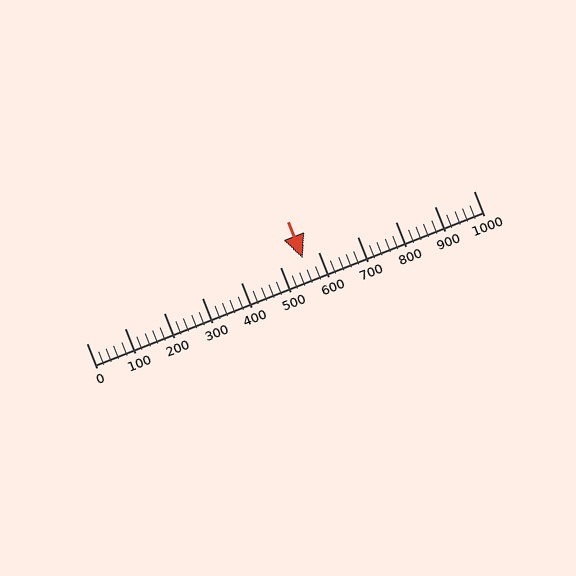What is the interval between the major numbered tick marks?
The major tick marks are spaced 100 units apart.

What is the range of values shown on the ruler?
The ruler shows values from 0 to 1000.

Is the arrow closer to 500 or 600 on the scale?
The arrow is closer to 600.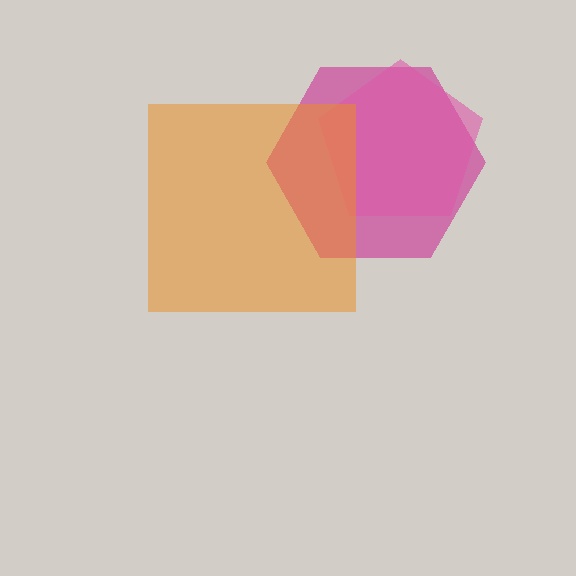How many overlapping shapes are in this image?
There are 3 overlapping shapes in the image.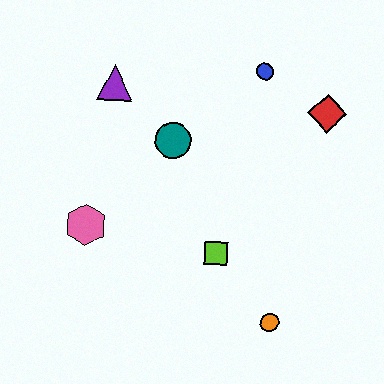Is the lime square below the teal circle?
Yes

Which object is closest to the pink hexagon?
The teal circle is closest to the pink hexagon.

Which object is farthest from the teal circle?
The orange circle is farthest from the teal circle.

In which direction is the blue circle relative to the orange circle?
The blue circle is above the orange circle.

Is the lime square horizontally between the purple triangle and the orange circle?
Yes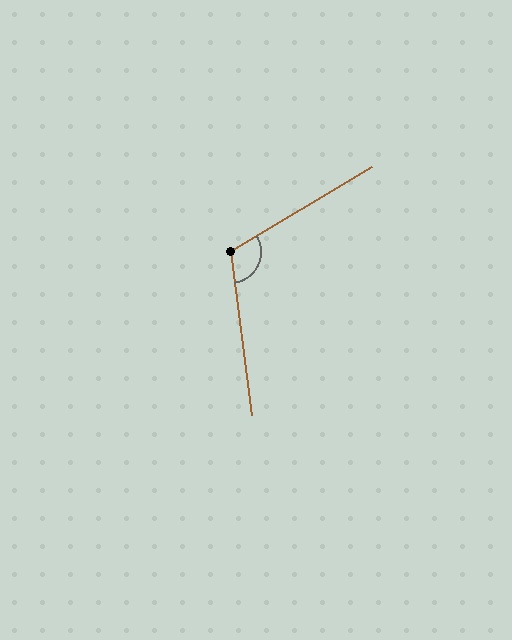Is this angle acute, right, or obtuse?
It is obtuse.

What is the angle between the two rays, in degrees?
Approximately 114 degrees.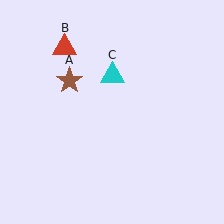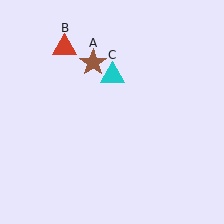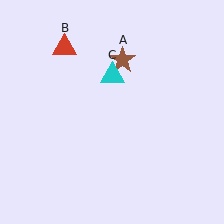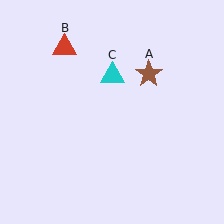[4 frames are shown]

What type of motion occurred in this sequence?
The brown star (object A) rotated clockwise around the center of the scene.